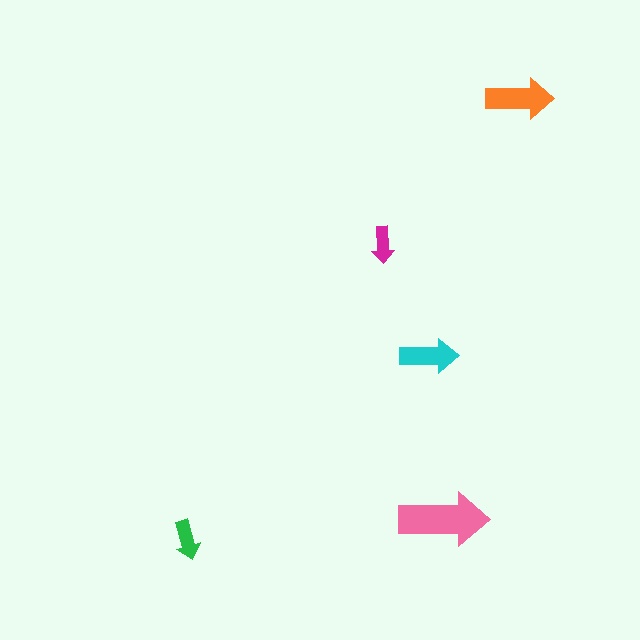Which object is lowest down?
The green arrow is bottommost.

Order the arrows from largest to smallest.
the pink one, the orange one, the cyan one, the green one, the magenta one.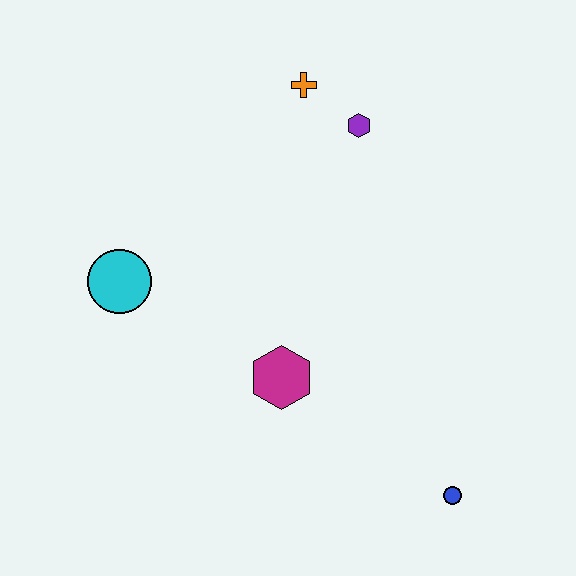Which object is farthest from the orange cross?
The blue circle is farthest from the orange cross.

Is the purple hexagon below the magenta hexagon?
No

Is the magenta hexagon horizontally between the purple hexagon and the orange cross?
No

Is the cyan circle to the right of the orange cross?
No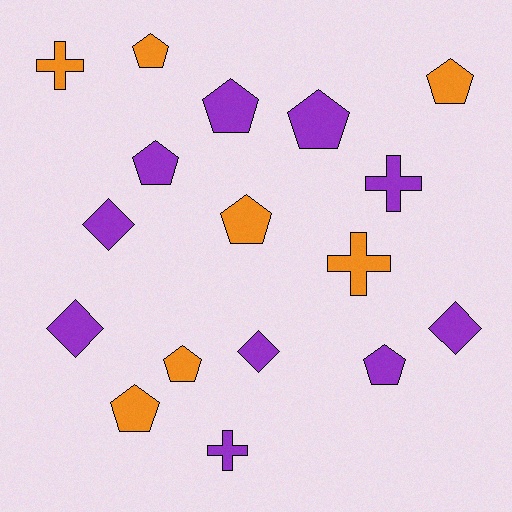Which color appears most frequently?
Purple, with 10 objects.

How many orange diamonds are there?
There are no orange diamonds.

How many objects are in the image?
There are 17 objects.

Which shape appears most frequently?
Pentagon, with 9 objects.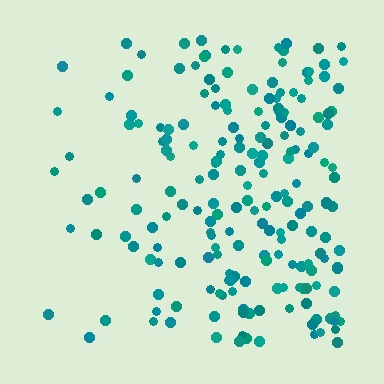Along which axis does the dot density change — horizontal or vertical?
Horizontal.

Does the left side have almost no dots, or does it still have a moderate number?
Still a moderate number, just noticeably fewer than the right.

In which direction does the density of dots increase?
From left to right, with the right side densest.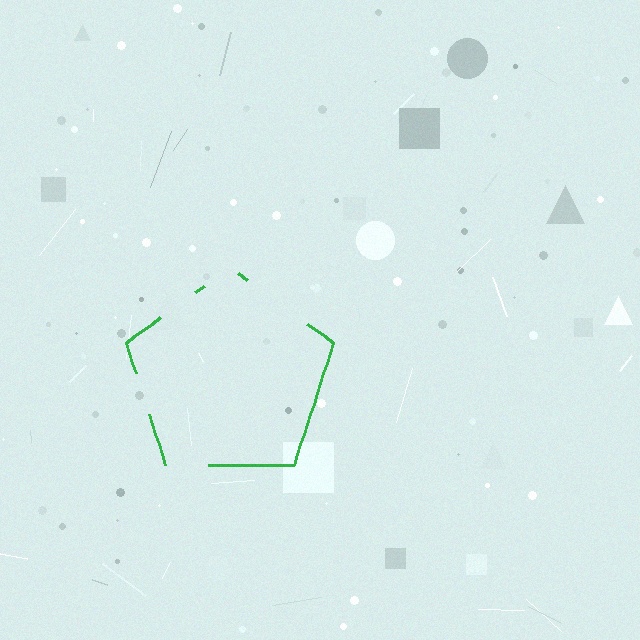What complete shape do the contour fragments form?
The contour fragments form a pentagon.